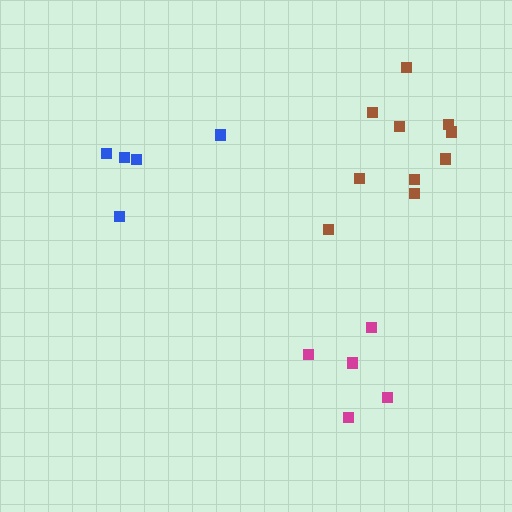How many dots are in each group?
Group 1: 5 dots, Group 2: 10 dots, Group 3: 5 dots (20 total).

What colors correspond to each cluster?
The clusters are colored: blue, brown, magenta.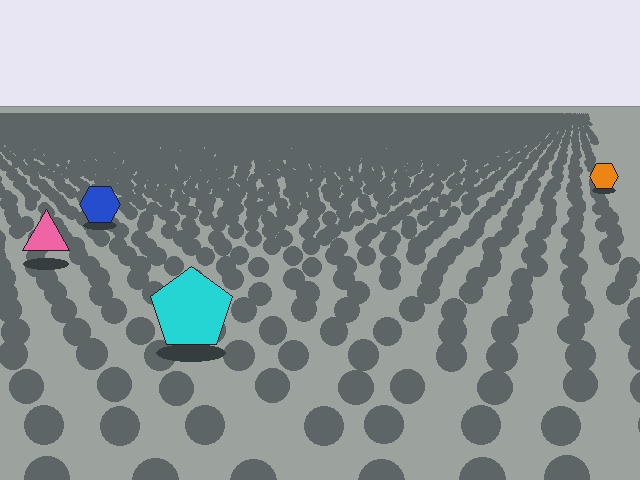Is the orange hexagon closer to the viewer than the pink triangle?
No. The pink triangle is closer — you can tell from the texture gradient: the ground texture is coarser near it.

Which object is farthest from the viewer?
The orange hexagon is farthest from the viewer. It appears smaller and the ground texture around it is denser.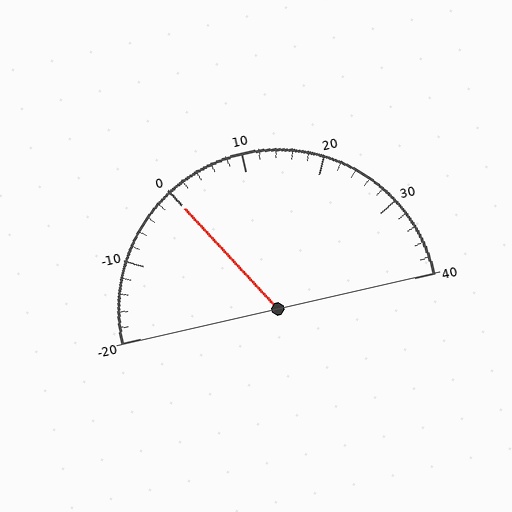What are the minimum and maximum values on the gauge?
The gauge ranges from -20 to 40.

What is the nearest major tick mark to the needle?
The nearest major tick mark is 0.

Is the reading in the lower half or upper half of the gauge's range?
The reading is in the lower half of the range (-20 to 40).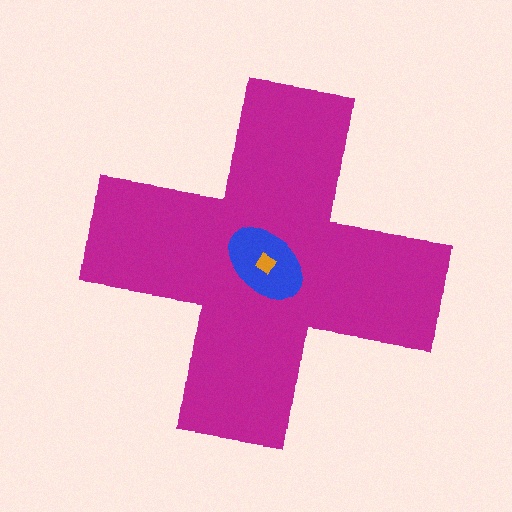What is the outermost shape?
The magenta cross.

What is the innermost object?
The orange diamond.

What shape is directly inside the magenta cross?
The blue ellipse.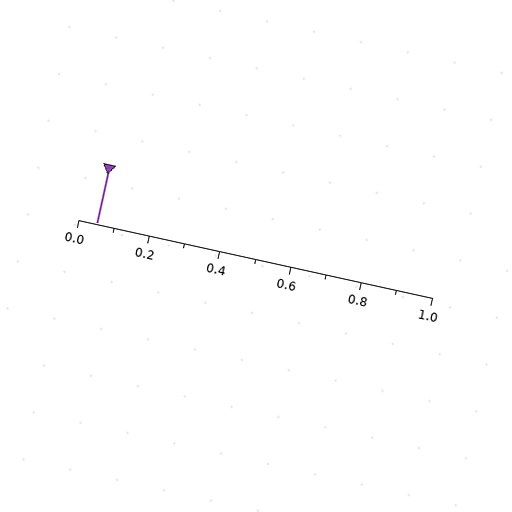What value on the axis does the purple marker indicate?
The marker indicates approximately 0.05.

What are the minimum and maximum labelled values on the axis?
The axis runs from 0.0 to 1.0.